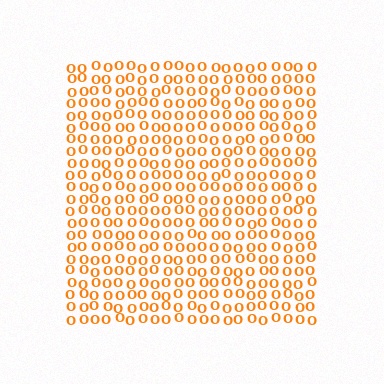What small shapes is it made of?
It is made of small letter O's.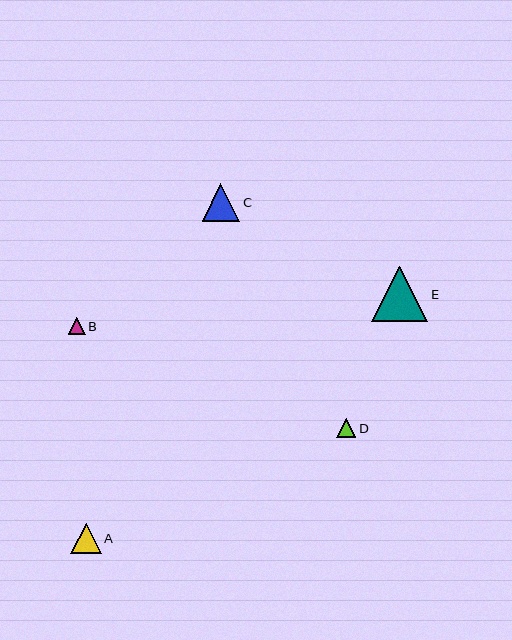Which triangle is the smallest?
Triangle B is the smallest with a size of approximately 17 pixels.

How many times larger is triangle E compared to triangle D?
Triangle E is approximately 2.9 times the size of triangle D.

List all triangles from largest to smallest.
From largest to smallest: E, C, A, D, B.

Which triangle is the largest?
Triangle E is the largest with a size of approximately 56 pixels.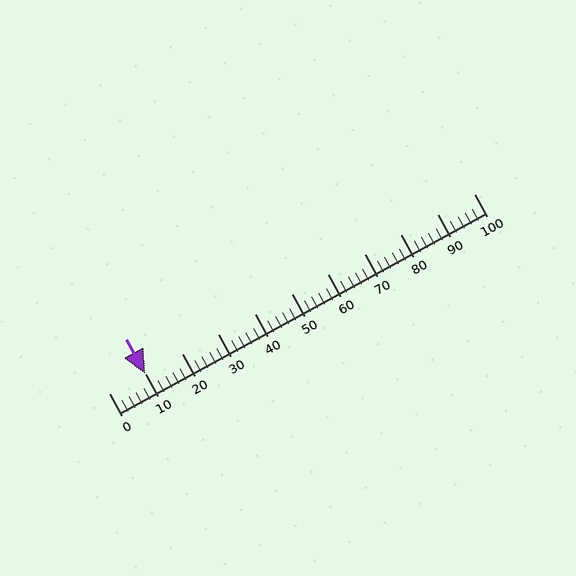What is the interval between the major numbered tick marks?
The major tick marks are spaced 10 units apart.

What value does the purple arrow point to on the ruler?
The purple arrow points to approximately 10.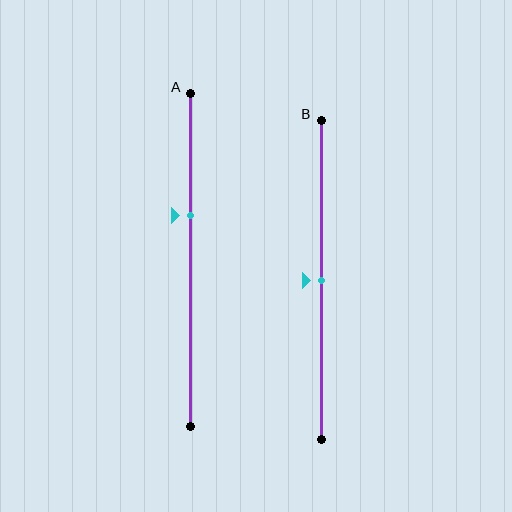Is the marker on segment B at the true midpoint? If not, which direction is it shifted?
Yes, the marker on segment B is at the true midpoint.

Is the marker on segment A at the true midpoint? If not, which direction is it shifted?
No, the marker on segment A is shifted upward by about 13% of the segment length.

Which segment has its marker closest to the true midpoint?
Segment B has its marker closest to the true midpoint.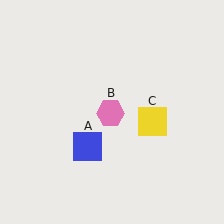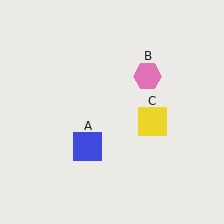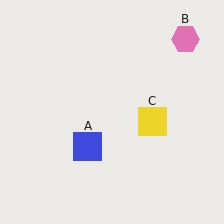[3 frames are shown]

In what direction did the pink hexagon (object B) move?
The pink hexagon (object B) moved up and to the right.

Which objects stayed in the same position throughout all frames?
Blue square (object A) and yellow square (object C) remained stationary.